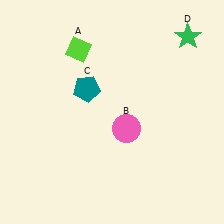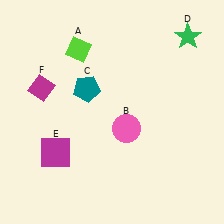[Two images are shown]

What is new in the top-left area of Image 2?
A magenta diamond (F) was added in the top-left area of Image 2.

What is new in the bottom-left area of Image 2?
A magenta square (E) was added in the bottom-left area of Image 2.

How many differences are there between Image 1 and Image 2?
There are 2 differences between the two images.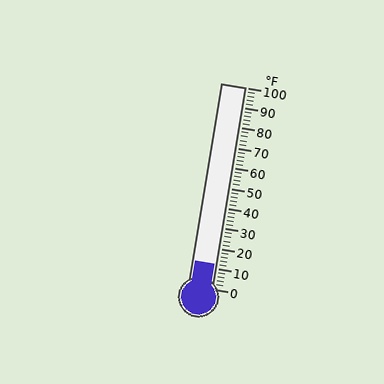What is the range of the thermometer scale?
The thermometer scale ranges from 0°F to 100°F.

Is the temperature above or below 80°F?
The temperature is below 80°F.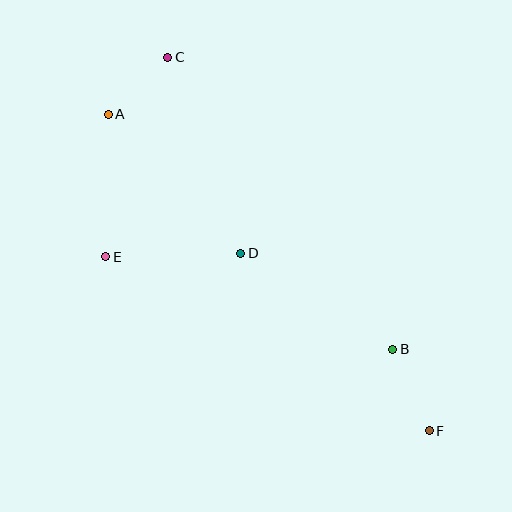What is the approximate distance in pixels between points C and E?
The distance between C and E is approximately 209 pixels.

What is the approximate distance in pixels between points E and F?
The distance between E and F is approximately 367 pixels.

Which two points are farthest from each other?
Points C and F are farthest from each other.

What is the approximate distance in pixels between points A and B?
The distance between A and B is approximately 369 pixels.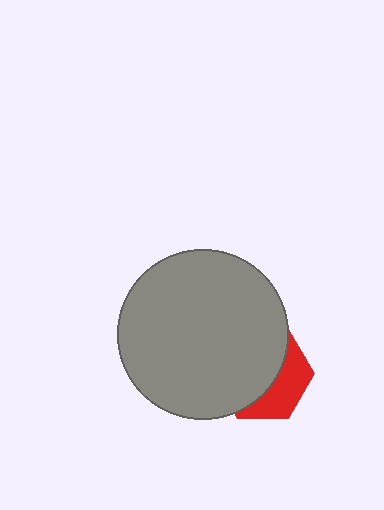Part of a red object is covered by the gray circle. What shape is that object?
It is a hexagon.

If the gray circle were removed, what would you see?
You would see the complete red hexagon.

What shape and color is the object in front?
The object in front is a gray circle.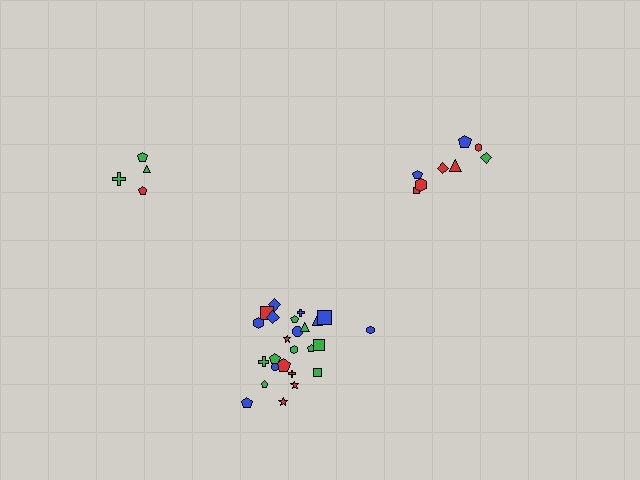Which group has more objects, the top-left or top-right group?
The top-right group.